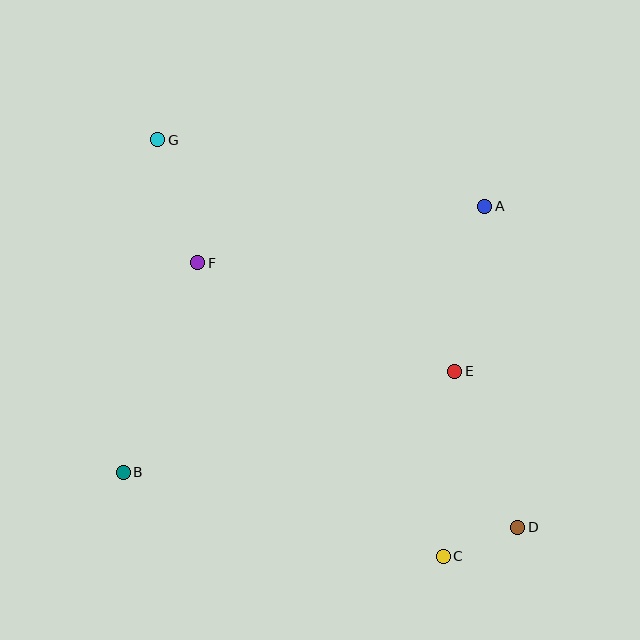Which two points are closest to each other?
Points C and D are closest to each other.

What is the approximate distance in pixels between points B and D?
The distance between B and D is approximately 398 pixels.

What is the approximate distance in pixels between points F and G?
The distance between F and G is approximately 129 pixels.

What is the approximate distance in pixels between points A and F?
The distance between A and F is approximately 292 pixels.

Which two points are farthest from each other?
Points D and G are farthest from each other.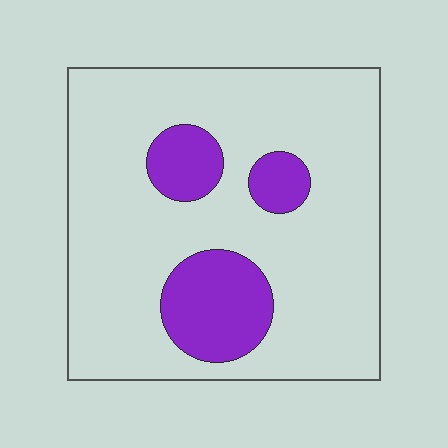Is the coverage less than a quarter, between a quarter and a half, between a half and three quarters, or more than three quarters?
Less than a quarter.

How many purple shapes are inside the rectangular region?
3.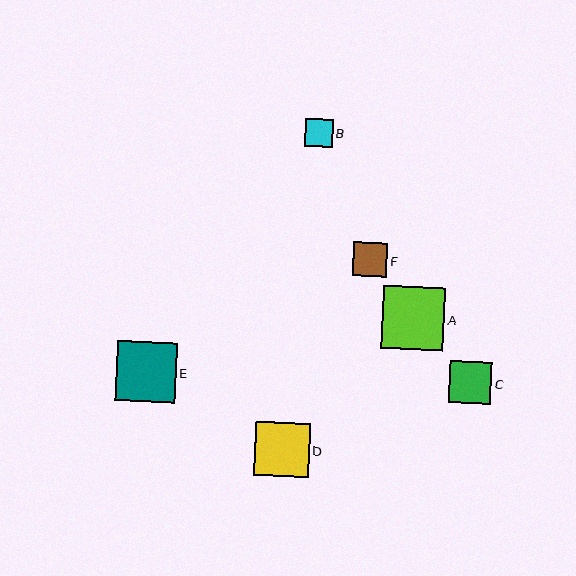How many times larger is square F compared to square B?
Square F is approximately 1.2 times the size of square B.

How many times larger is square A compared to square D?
Square A is approximately 1.2 times the size of square D.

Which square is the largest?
Square A is the largest with a size of approximately 63 pixels.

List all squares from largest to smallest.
From largest to smallest: A, E, D, C, F, B.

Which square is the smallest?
Square B is the smallest with a size of approximately 27 pixels.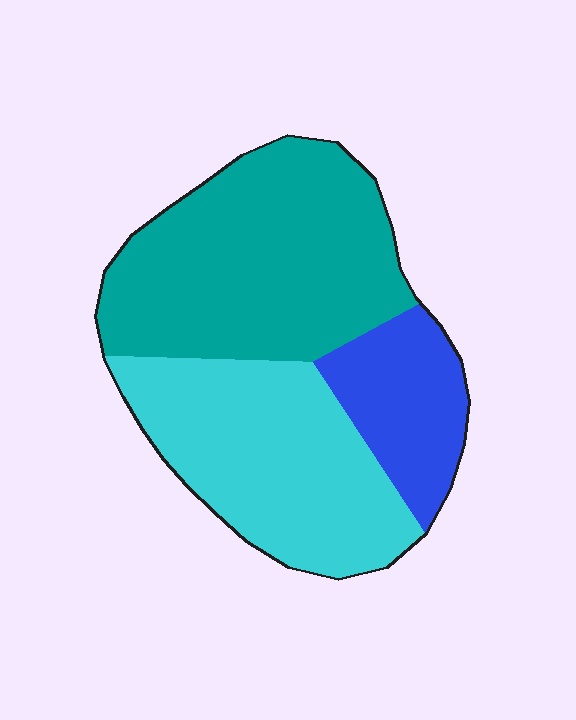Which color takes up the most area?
Teal, at roughly 45%.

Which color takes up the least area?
Blue, at roughly 15%.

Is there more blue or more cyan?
Cyan.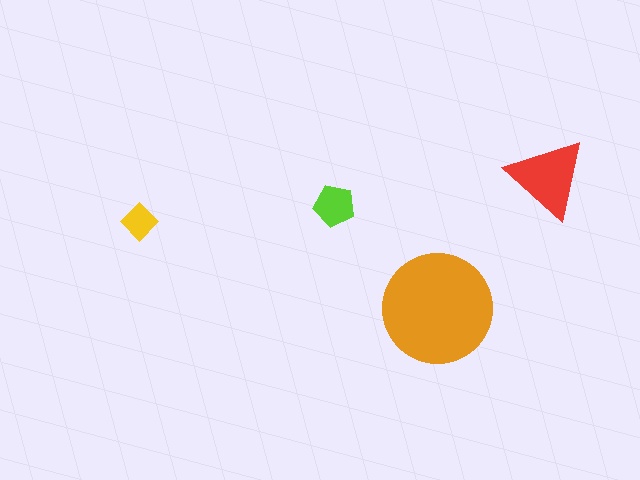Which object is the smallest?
The yellow diamond.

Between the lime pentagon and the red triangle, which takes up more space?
The red triangle.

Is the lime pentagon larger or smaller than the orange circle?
Smaller.